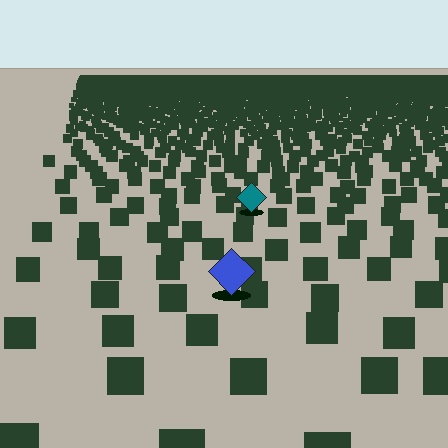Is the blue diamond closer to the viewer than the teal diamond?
Yes. The blue diamond is closer — you can tell from the texture gradient: the ground texture is coarser near it.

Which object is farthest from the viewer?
The teal diamond is farthest from the viewer. It appears smaller and the ground texture around it is denser.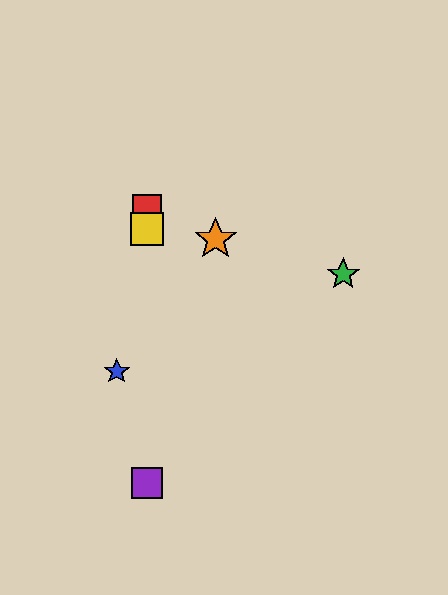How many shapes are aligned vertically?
3 shapes (the red square, the yellow square, the purple square) are aligned vertically.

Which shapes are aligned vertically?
The red square, the yellow square, the purple square are aligned vertically.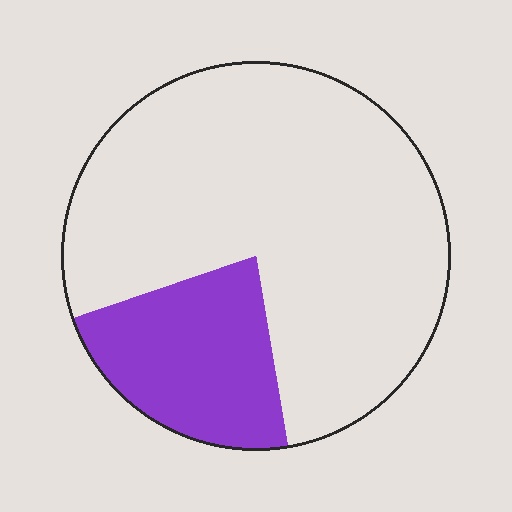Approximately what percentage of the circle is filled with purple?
Approximately 25%.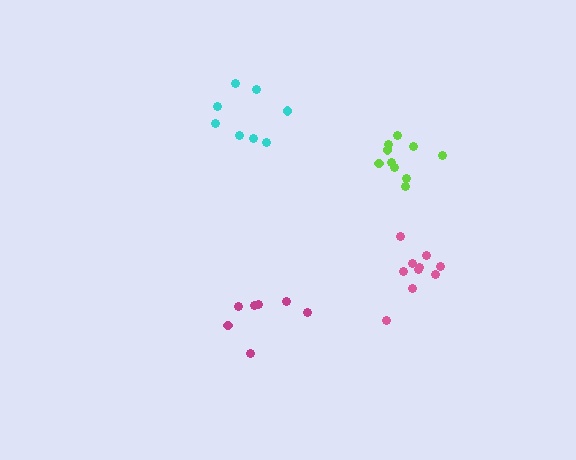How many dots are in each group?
Group 1: 8 dots, Group 2: 10 dots, Group 3: 10 dots, Group 4: 7 dots (35 total).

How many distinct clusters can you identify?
There are 4 distinct clusters.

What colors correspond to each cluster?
The clusters are colored: cyan, pink, lime, magenta.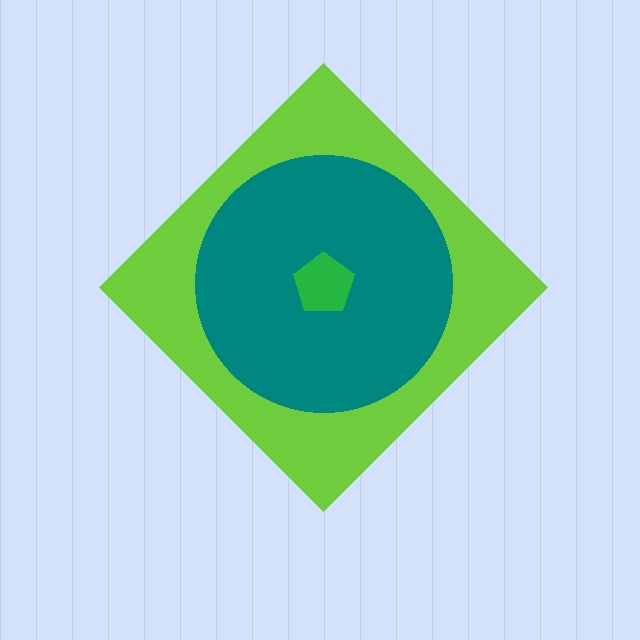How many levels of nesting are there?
3.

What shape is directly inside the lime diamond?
The teal circle.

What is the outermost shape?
The lime diamond.